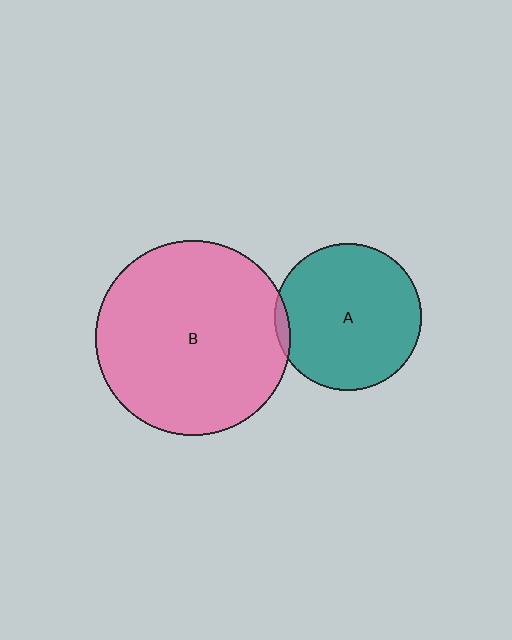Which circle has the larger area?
Circle B (pink).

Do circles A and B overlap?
Yes.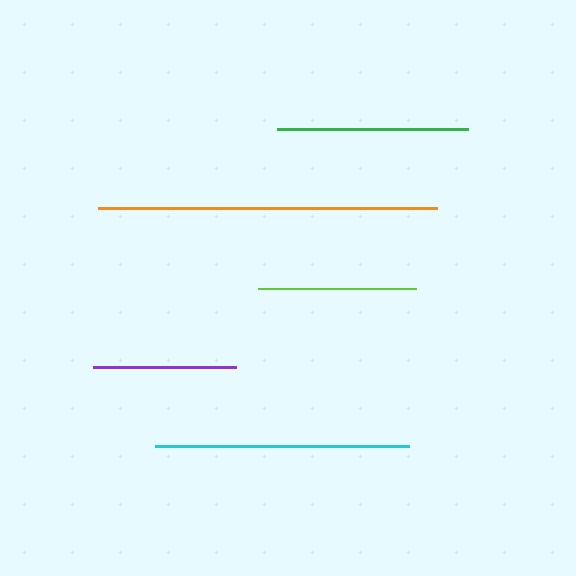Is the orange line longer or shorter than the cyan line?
The orange line is longer than the cyan line.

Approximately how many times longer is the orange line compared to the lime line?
The orange line is approximately 2.1 times the length of the lime line.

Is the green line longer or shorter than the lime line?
The green line is longer than the lime line.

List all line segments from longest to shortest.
From longest to shortest: orange, cyan, green, lime, purple.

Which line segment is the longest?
The orange line is the longest at approximately 338 pixels.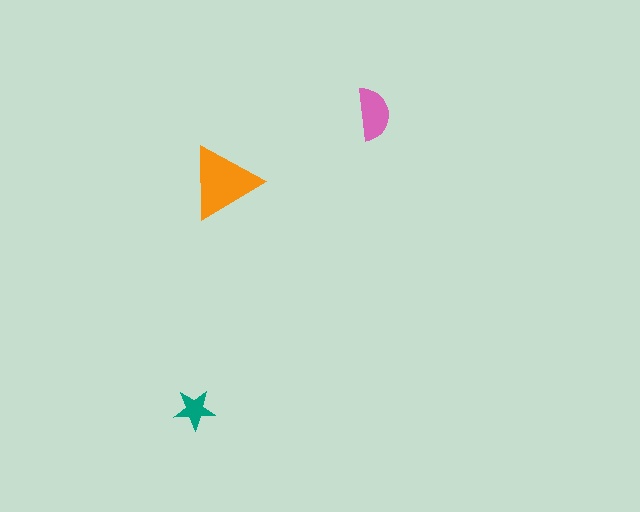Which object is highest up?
The pink semicircle is topmost.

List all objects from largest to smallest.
The orange triangle, the pink semicircle, the teal star.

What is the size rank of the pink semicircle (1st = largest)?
2nd.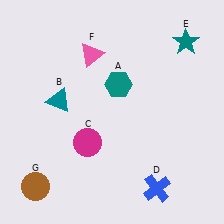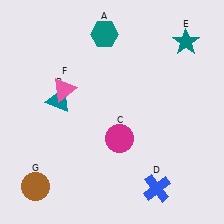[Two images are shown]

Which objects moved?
The objects that moved are: the teal hexagon (A), the magenta circle (C), the pink triangle (F).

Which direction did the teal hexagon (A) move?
The teal hexagon (A) moved up.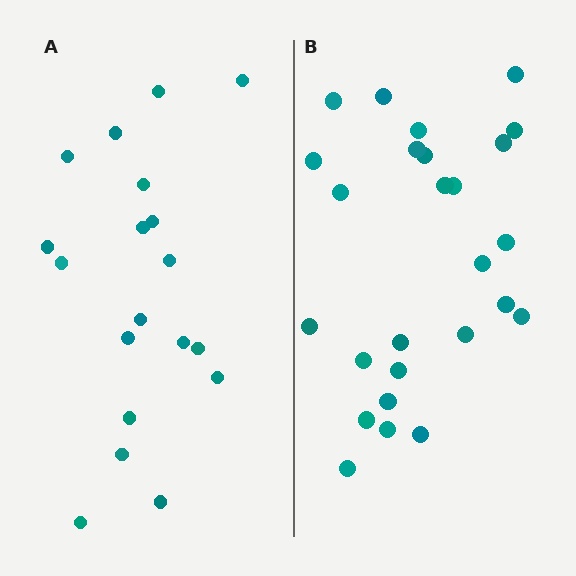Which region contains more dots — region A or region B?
Region B (the right region) has more dots.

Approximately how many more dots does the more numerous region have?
Region B has roughly 8 or so more dots than region A.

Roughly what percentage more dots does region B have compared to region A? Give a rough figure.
About 35% more.